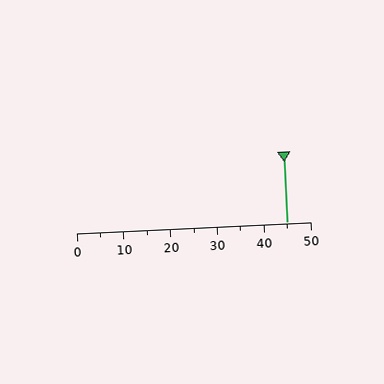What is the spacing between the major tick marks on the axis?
The major ticks are spaced 10 apart.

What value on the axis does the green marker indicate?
The marker indicates approximately 45.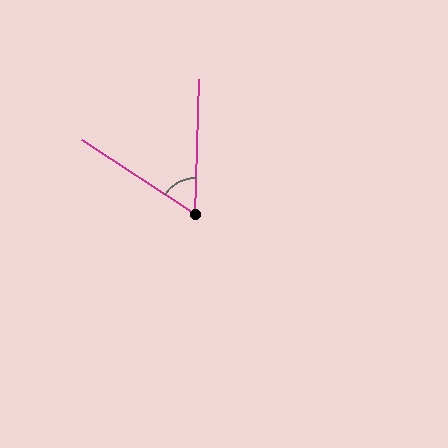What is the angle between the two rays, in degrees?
Approximately 58 degrees.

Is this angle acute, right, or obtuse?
It is acute.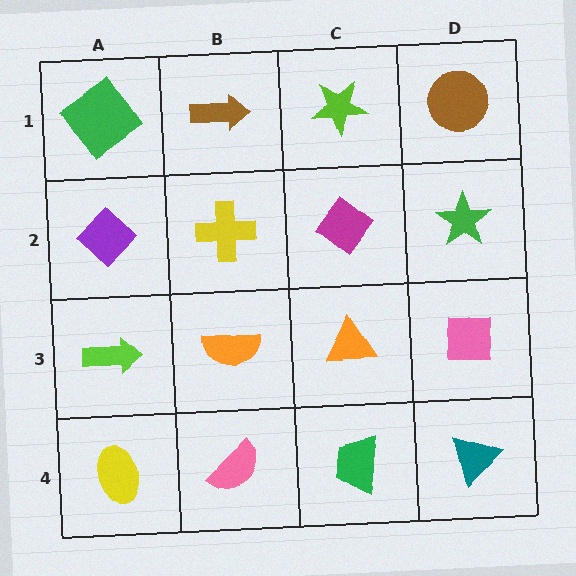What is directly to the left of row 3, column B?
A lime arrow.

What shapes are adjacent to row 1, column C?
A magenta diamond (row 2, column C), a brown arrow (row 1, column B), a brown circle (row 1, column D).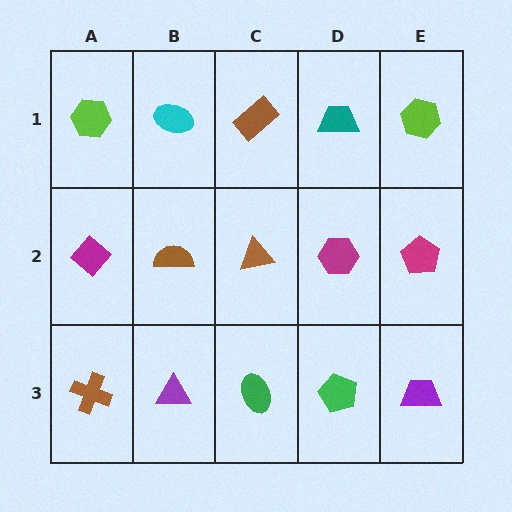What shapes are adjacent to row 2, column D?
A teal trapezoid (row 1, column D), a green pentagon (row 3, column D), a brown triangle (row 2, column C), a magenta pentagon (row 2, column E).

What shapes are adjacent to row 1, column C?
A brown triangle (row 2, column C), a cyan ellipse (row 1, column B), a teal trapezoid (row 1, column D).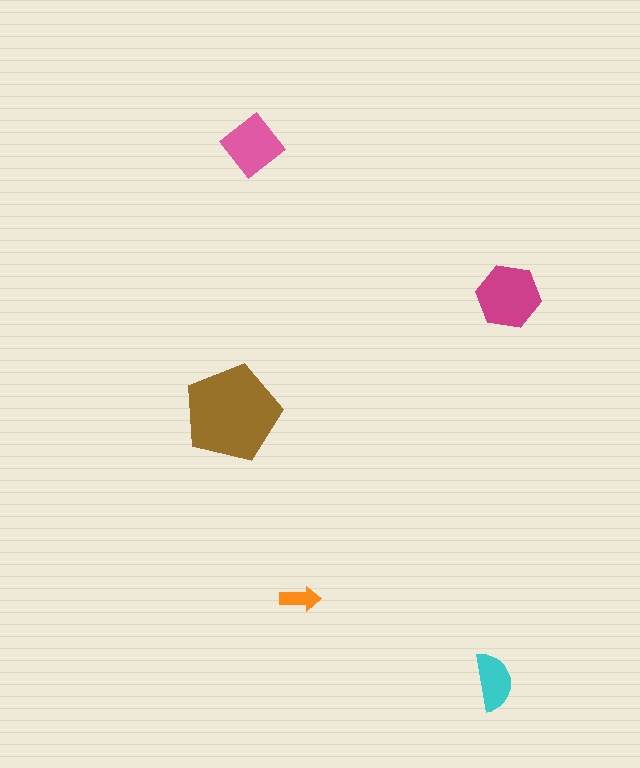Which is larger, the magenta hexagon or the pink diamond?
The magenta hexagon.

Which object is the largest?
The brown pentagon.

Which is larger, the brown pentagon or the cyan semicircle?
The brown pentagon.